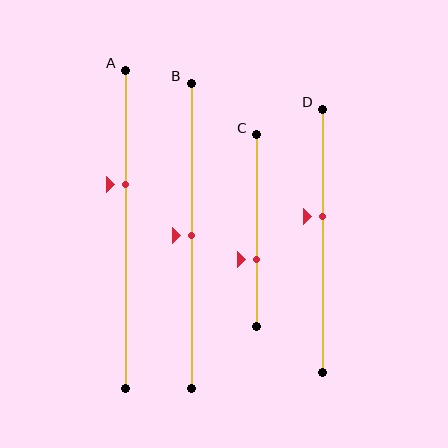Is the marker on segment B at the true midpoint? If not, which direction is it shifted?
Yes, the marker on segment B is at the true midpoint.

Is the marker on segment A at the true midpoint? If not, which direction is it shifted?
No, the marker on segment A is shifted upward by about 14% of the segment length.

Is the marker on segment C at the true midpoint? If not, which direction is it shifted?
No, the marker on segment C is shifted downward by about 15% of the segment length.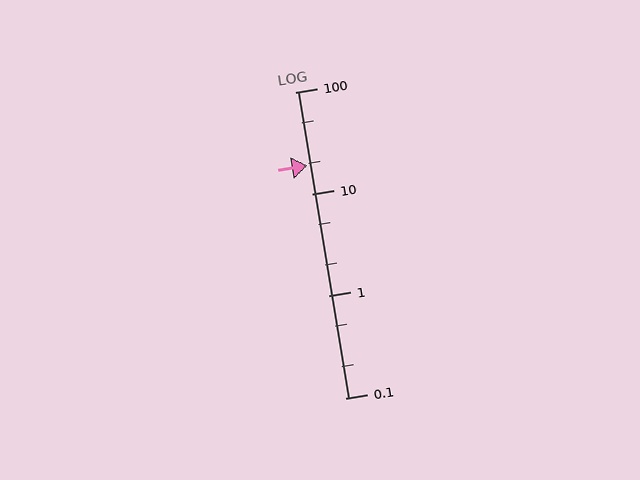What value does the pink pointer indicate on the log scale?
The pointer indicates approximately 19.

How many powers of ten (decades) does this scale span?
The scale spans 3 decades, from 0.1 to 100.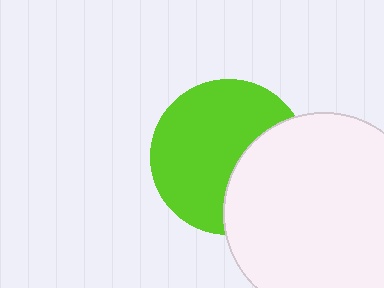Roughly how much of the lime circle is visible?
Most of it is visible (roughly 65%).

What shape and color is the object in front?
The object in front is a white circle.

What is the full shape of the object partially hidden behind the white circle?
The partially hidden object is a lime circle.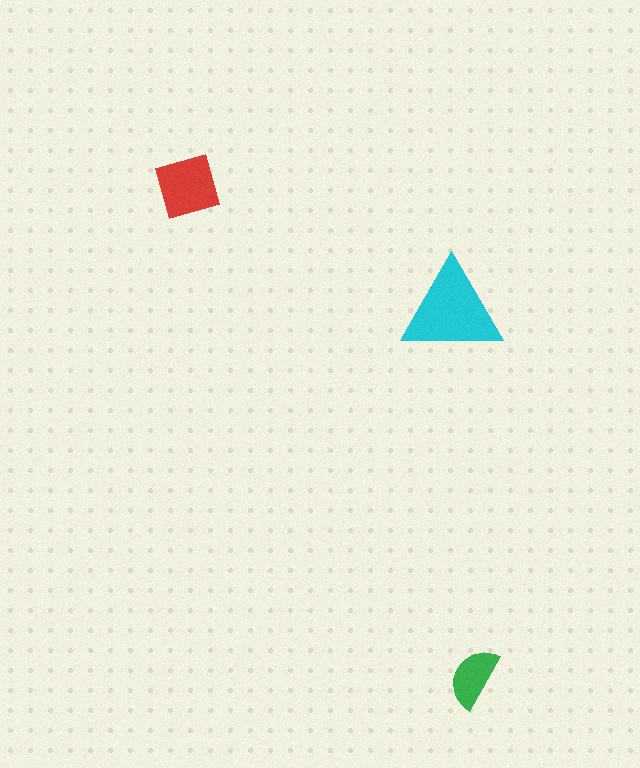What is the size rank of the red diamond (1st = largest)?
2nd.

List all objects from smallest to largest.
The green semicircle, the red diamond, the cyan triangle.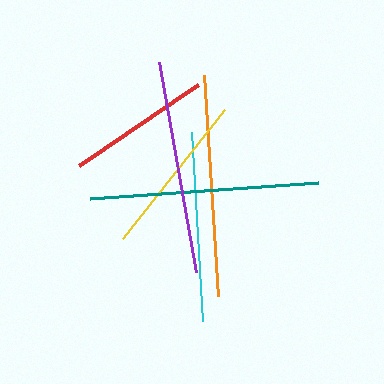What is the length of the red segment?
The red segment is approximately 145 pixels long.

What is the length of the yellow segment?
The yellow segment is approximately 165 pixels long.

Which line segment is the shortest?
The red line is the shortest at approximately 145 pixels.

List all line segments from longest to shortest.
From longest to shortest: teal, orange, purple, cyan, yellow, red.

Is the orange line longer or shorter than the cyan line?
The orange line is longer than the cyan line.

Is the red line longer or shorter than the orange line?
The orange line is longer than the red line.